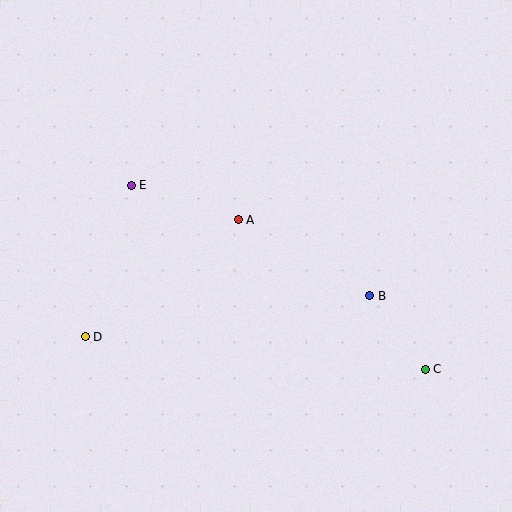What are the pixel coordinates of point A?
Point A is at (238, 220).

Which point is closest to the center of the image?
Point A at (238, 220) is closest to the center.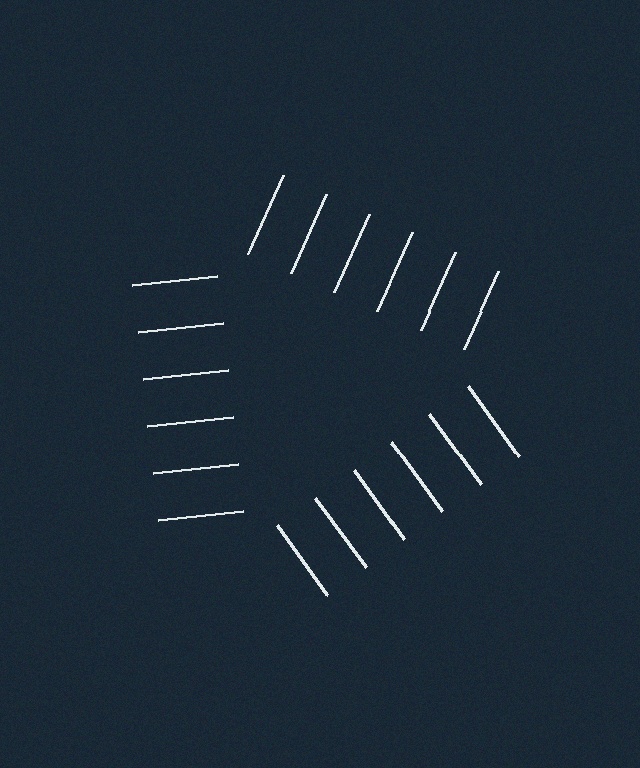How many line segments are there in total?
18 — 6 along each of the 3 edges.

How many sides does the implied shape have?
3 sides — the line-ends trace a triangle.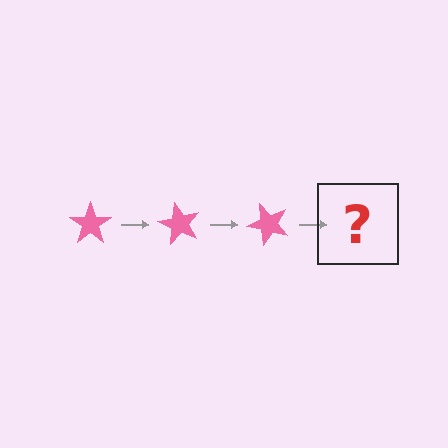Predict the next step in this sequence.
The next step is a pink star rotated 180 degrees.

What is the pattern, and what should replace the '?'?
The pattern is that the star rotates 60 degrees each step. The '?' should be a pink star rotated 180 degrees.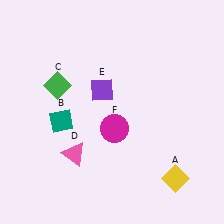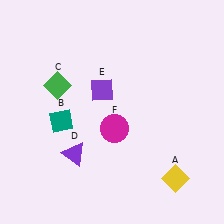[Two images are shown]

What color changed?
The triangle (D) changed from pink in Image 1 to purple in Image 2.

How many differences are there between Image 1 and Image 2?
There is 1 difference between the two images.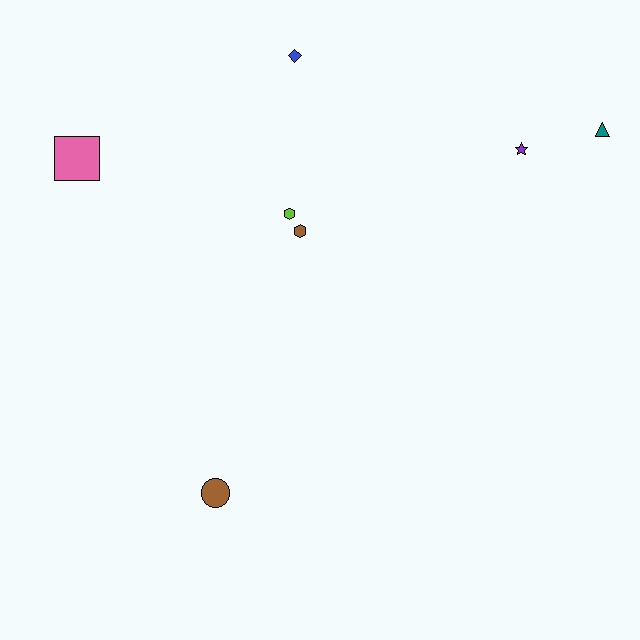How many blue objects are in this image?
There is 1 blue object.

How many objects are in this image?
There are 7 objects.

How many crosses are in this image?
There are no crosses.